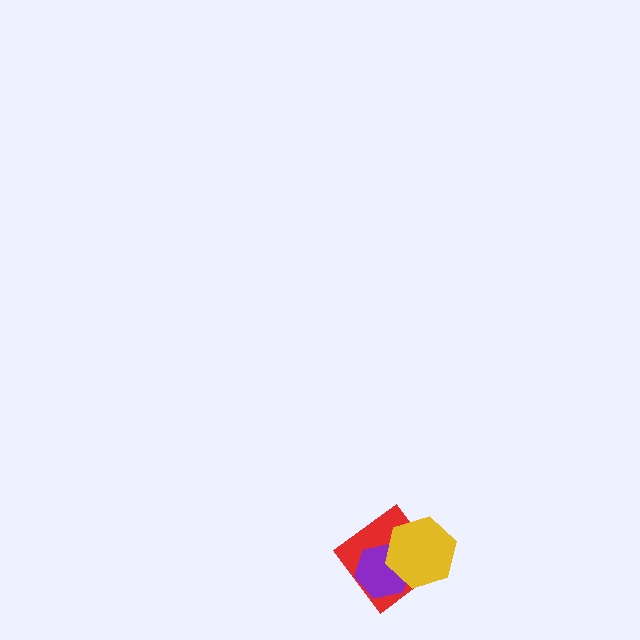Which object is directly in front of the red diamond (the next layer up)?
The purple hexagon is directly in front of the red diamond.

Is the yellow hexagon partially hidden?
No, no other shape covers it.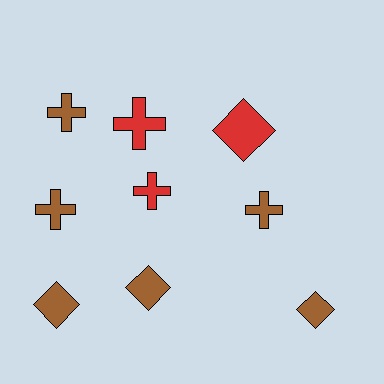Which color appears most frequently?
Brown, with 6 objects.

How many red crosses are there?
There are 2 red crosses.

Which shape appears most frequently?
Cross, with 5 objects.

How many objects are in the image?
There are 9 objects.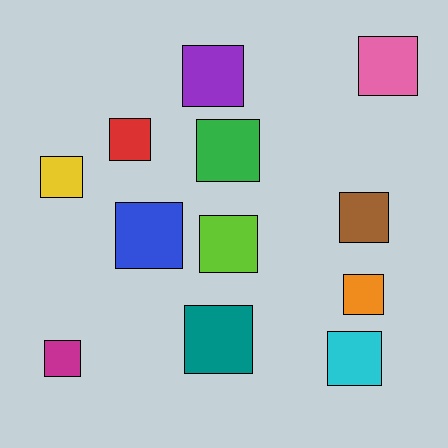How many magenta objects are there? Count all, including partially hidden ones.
There is 1 magenta object.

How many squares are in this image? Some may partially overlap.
There are 12 squares.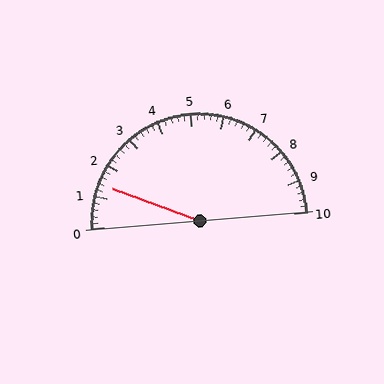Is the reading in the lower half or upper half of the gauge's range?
The reading is in the lower half of the range (0 to 10).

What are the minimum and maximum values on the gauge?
The gauge ranges from 0 to 10.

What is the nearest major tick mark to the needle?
The nearest major tick mark is 1.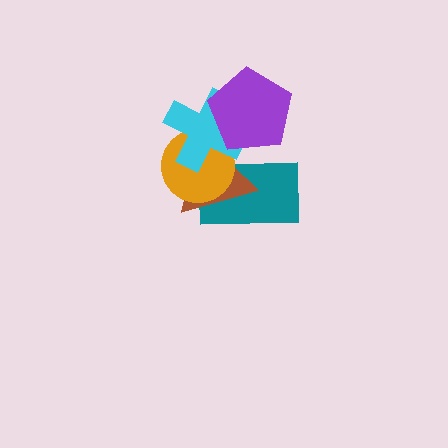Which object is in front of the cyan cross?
The purple pentagon is in front of the cyan cross.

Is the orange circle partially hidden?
Yes, it is partially covered by another shape.